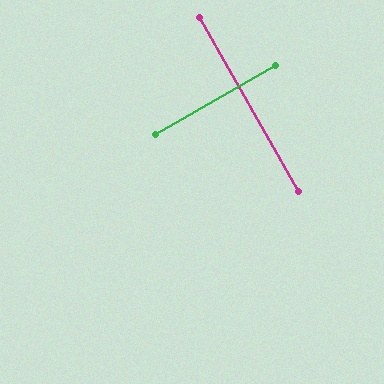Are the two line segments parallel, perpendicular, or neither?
Perpendicular — they meet at approximately 89°.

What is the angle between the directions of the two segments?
Approximately 89 degrees.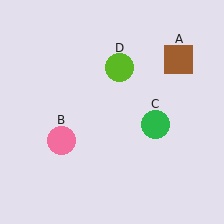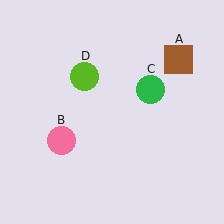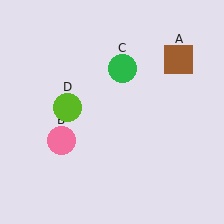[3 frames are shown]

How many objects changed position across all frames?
2 objects changed position: green circle (object C), lime circle (object D).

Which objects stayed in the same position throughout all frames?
Brown square (object A) and pink circle (object B) remained stationary.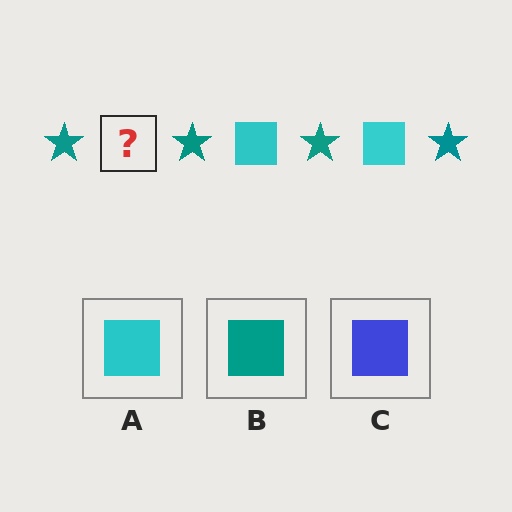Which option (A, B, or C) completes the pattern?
A.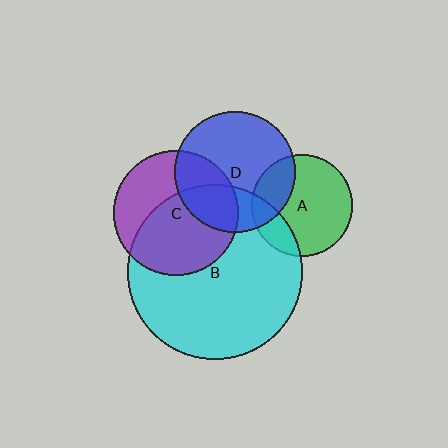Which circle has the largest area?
Circle B (cyan).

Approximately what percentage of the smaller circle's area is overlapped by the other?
Approximately 30%.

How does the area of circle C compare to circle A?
Approximately 1.5 times.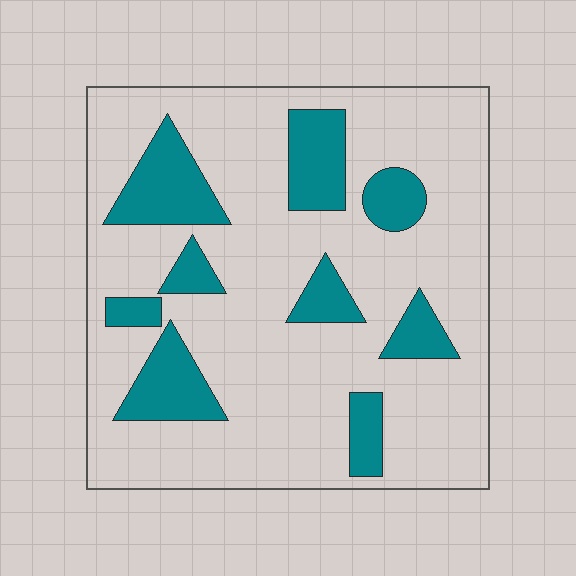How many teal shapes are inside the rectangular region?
9.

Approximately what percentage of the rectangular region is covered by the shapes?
Approximately 20%.